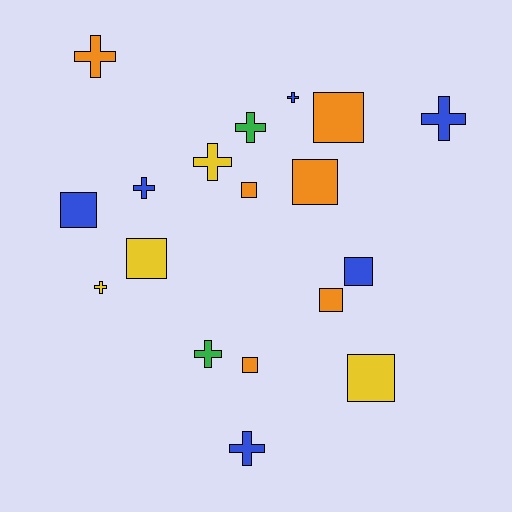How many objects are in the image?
There are 18 objects.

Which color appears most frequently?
Orange, with 6 objects.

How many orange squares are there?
There are 5 orange squares.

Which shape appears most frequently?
Square, with 9 objects.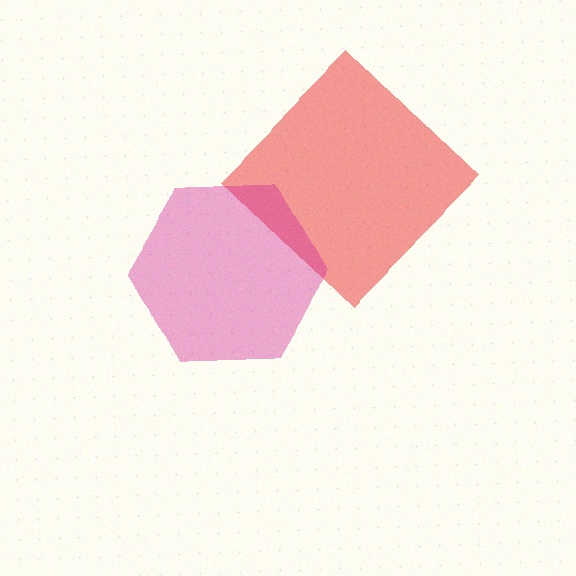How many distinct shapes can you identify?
There are 2 distinct shapes: a red diamond, a magenta hexagon.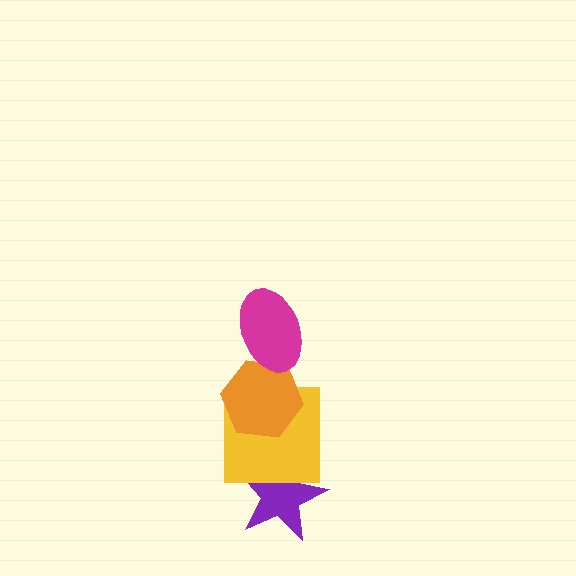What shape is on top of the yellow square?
The orange hexagon is on top of the yellow square.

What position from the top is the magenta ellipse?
The magenta ellipse is 1st from the top.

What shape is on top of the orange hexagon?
The magenta ellipse is on top of the orange hexagon.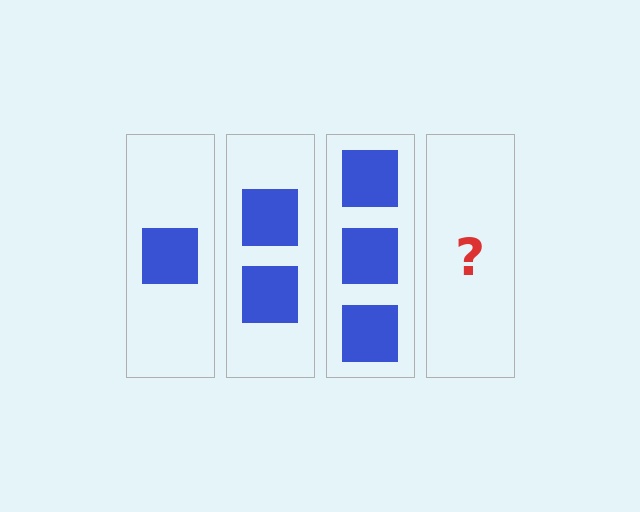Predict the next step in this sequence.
The next step is 4 squares.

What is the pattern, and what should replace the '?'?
The pattern is that each step adds one more square. The '?' should be 4 squares.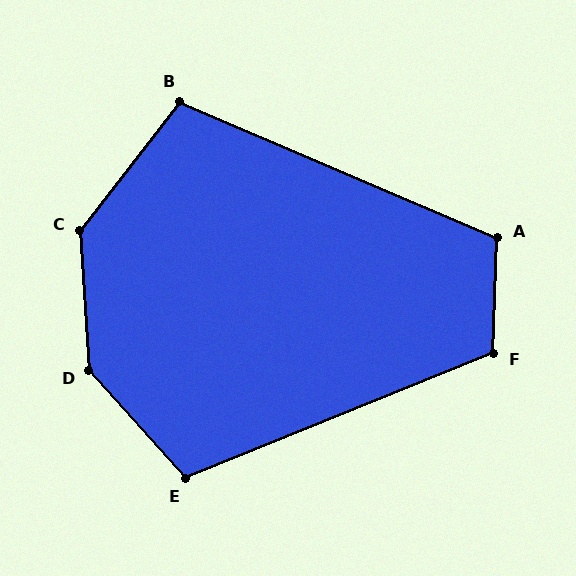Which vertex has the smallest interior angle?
B, at approximately 105 degrees.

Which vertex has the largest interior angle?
D, at approximately 141 degrees.